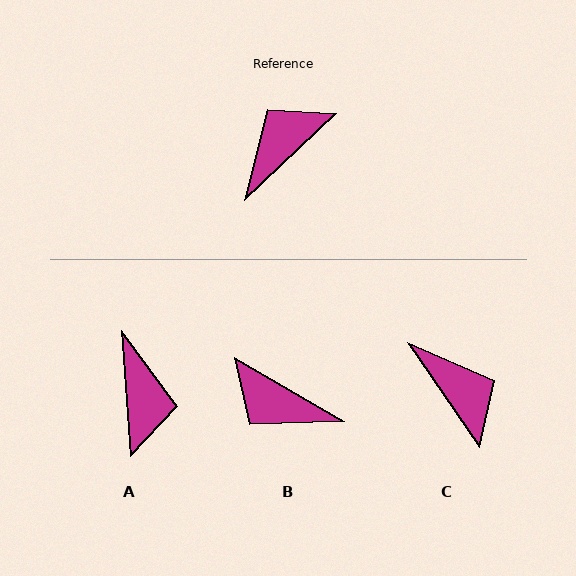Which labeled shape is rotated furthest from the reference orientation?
A, about 130 degrees away.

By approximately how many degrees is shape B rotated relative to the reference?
Approximately 106 degrees counter-clockwise.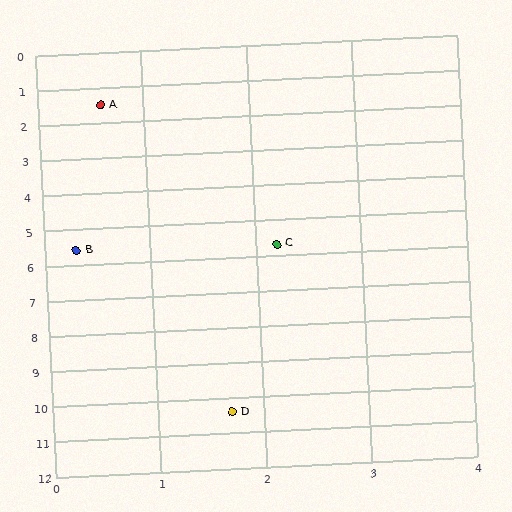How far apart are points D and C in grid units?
Points D and C are about 4.7 grid units apart.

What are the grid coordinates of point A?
Point A is at approximately (0.6, 1.5).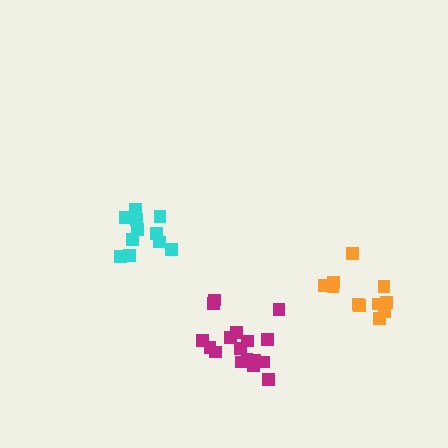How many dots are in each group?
Group 1: 11 dots, Group 2: 17 dots, Group 3: 11 dots (39 total).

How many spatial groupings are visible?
There are 3 spatial groupings.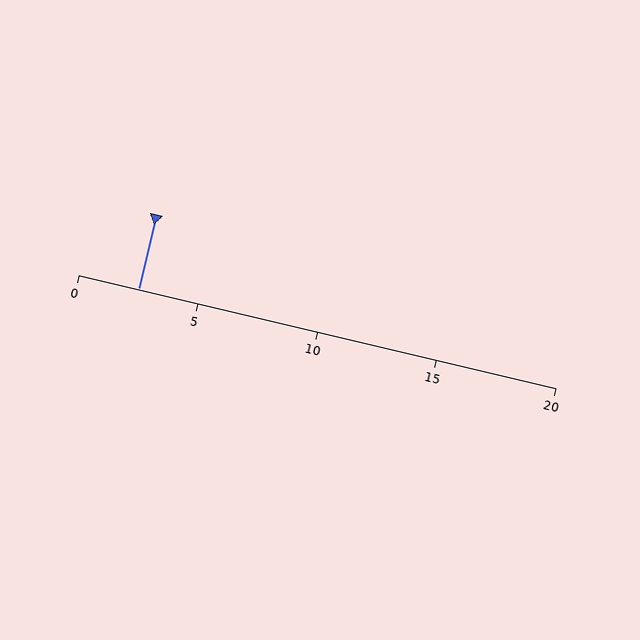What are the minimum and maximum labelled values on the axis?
The axis runs from 0 to 20.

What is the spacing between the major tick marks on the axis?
The major ticks are spaced 5 apart.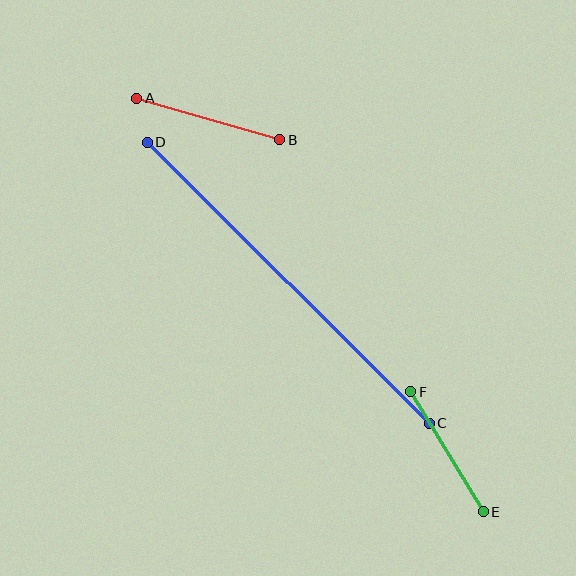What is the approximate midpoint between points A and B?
The midpoint is at approximately (208, 119) pixels.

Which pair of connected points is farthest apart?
Points C and D are farthest apart.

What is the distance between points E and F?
The distance is approximately 140 pixels.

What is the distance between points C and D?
The distance is approximately 398 pixels.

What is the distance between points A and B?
The distance is approximately 149 pixels.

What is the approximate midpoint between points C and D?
The midpoint is at approximately (288, 283) pixels.